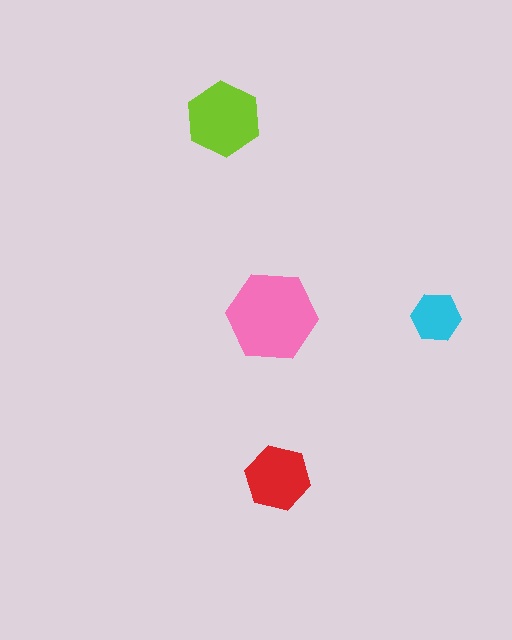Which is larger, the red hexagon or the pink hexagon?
The pink one.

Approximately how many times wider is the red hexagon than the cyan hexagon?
About 1.5 times wider.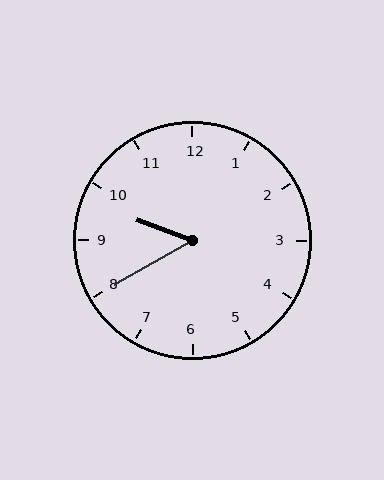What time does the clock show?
9:40.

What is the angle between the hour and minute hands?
Approximately 50 degrees.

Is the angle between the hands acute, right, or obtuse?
It is acute.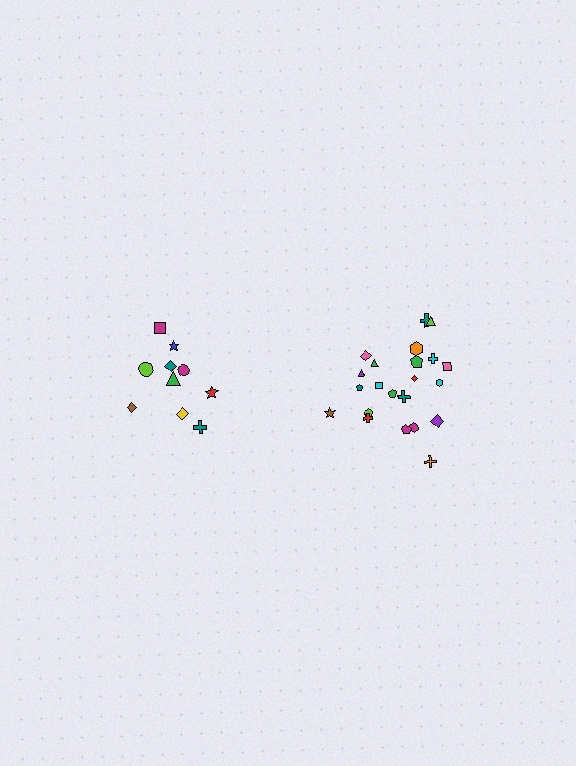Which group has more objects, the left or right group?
The right group.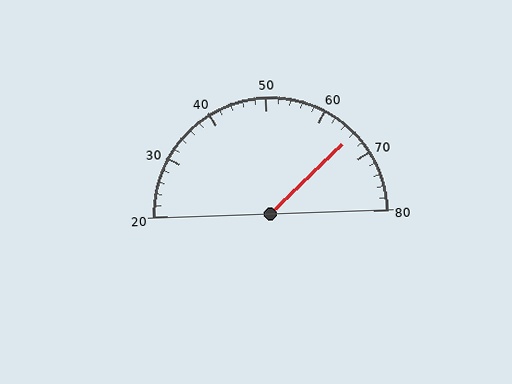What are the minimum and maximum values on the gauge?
The gauge ranges from 20 to 80.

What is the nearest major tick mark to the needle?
The nearest major tick mark is 70.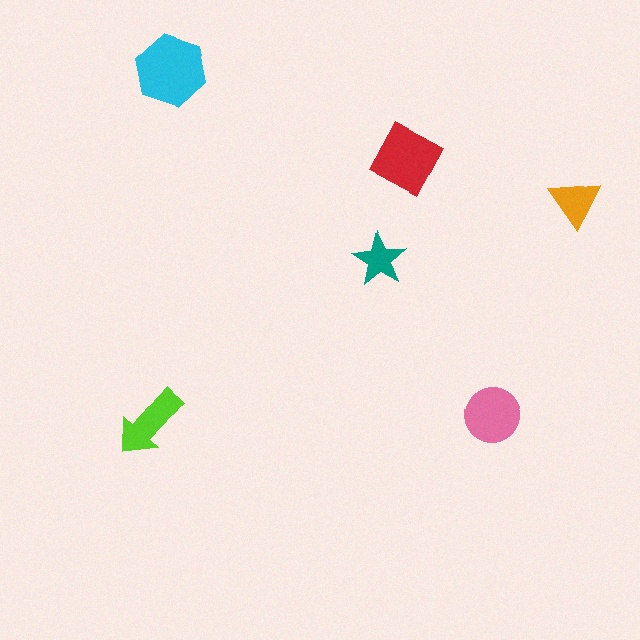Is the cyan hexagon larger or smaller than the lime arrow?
Larger.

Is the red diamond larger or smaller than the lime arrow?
Larger.